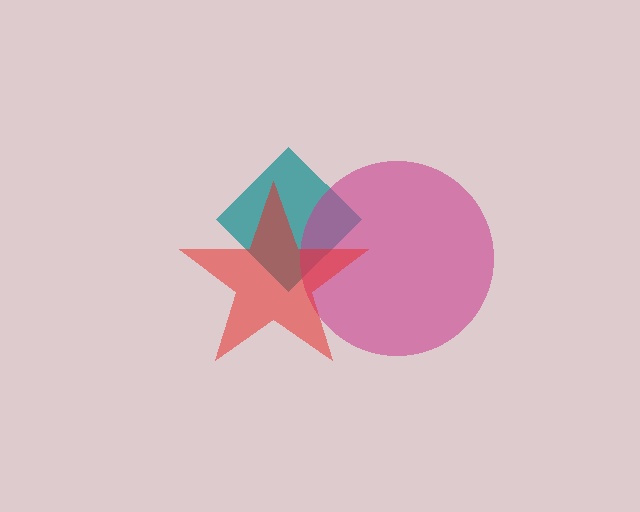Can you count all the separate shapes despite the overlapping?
Yes, there are 3 separate shapes.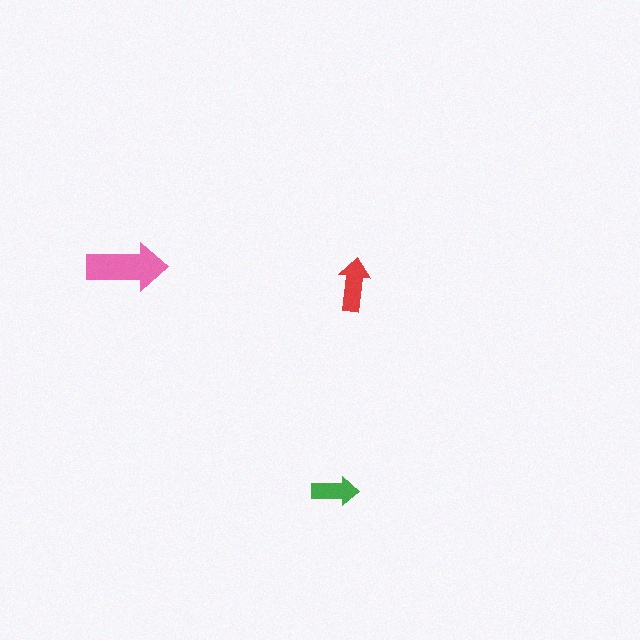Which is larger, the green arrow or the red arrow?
The red one.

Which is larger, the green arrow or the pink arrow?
The pink one.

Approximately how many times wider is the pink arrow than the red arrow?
About 1.5 times wider.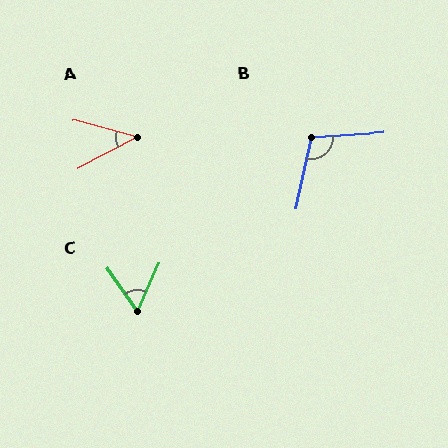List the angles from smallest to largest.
A (43°), C (58°), B (105°).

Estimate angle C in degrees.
Approximately 58 degrees.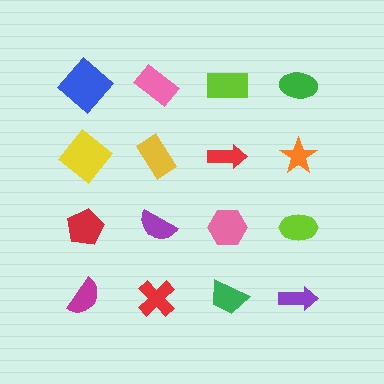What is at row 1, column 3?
A lime rectangle.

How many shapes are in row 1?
4 shapes.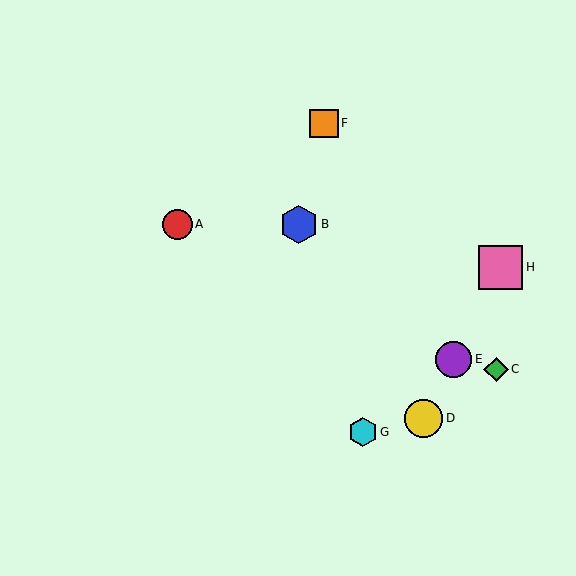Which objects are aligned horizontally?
Objects A, B are aligned horizontally.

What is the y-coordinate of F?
Object F is at y≈123.